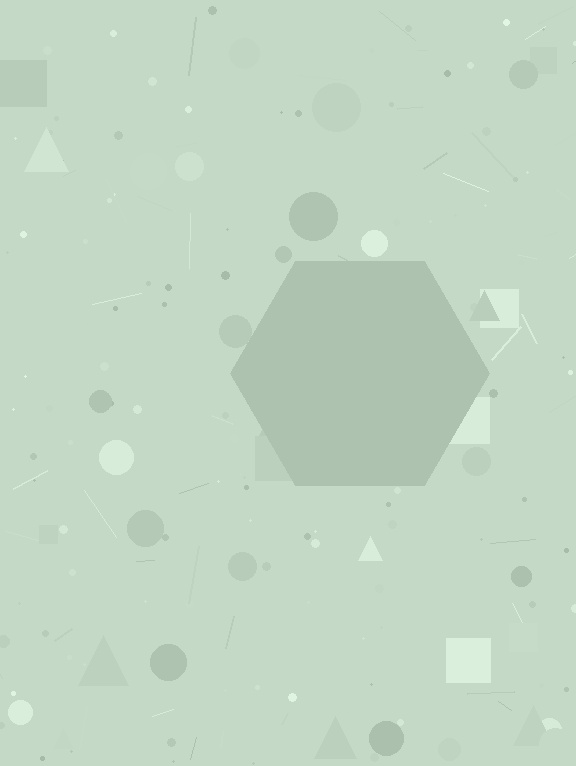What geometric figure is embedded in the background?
A hexagon is embedded in the background.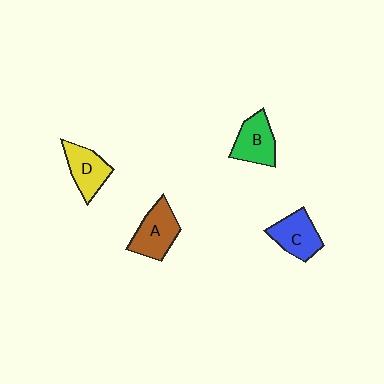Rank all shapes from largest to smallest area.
From largest to smallest: A (brown), C (blue), B (green), D (yellow).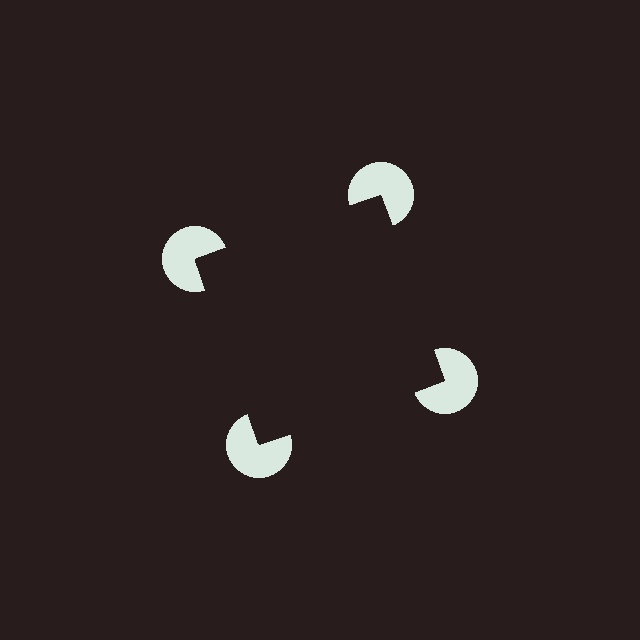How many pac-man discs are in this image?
There are 4 — one at each vertex of the illusory square.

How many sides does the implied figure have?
4 sides.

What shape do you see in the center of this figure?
An illusory square — its edges are inferred from the aligned wedge cuts in the pac-man discs, not physically drawn.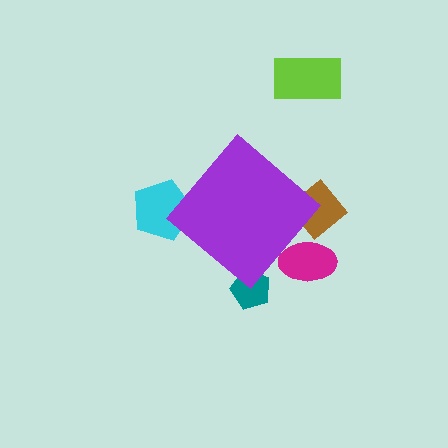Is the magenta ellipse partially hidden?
Yes, the magenta ellipse is partially hidden behind the purple diamond.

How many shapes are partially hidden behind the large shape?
5 shapes are partially hidden.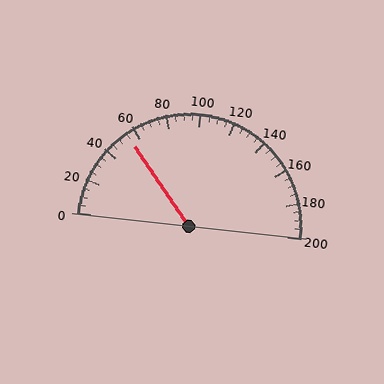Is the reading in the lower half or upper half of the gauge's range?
The reading is in the lower half of the range (0 to 200).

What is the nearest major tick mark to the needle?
The nearest major tick mark is 60.